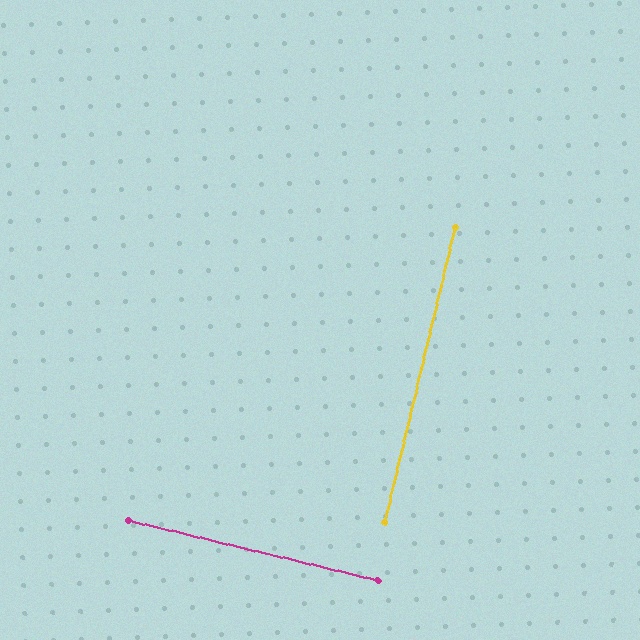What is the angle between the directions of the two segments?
Approximately 90 degrees.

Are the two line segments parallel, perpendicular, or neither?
Perpendicular — they meet at approximately 90°.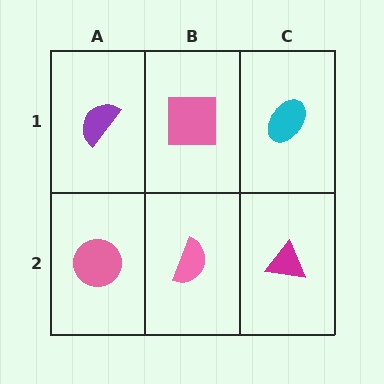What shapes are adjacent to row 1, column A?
A pink circle (row 2, column A), a pink square (row 1, column B).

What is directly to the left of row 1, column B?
A purple semicircle.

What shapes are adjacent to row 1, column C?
A magenta triangle (row 2, column C), a pink square (row 1, column B).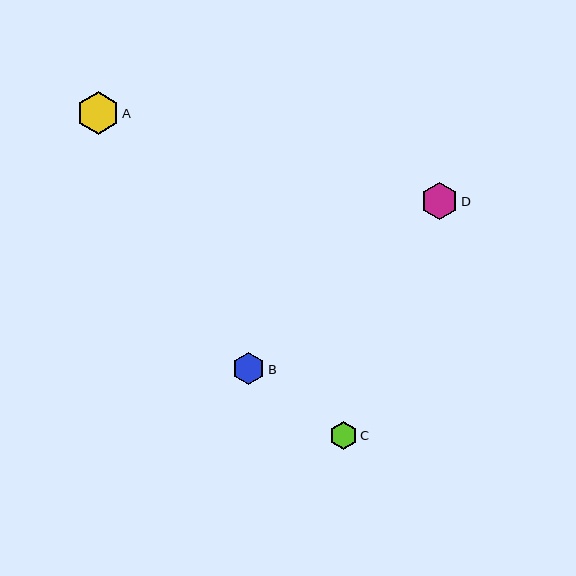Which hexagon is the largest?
Hexagon A is the largest with a size of approximately 42 pixels.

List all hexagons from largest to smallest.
From largest to smallest: A, D, B, C.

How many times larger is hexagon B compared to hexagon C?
Hexagon B is approximately 1.1 times the size of hexagon C.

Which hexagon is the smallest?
Hexagon C is the smallest with a size of approximately 28 pixels.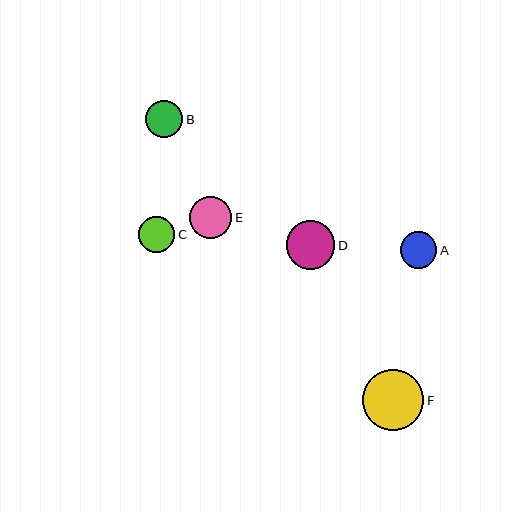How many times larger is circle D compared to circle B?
Circle D is approximately 1.3 times the size of circle B.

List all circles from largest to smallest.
From largest to smallest: F, D, E, B, A, C.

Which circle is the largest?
Circle F is the largest with a size of approximately 61 pixels.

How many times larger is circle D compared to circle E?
Circle D is approximately 1.2 times the size of circle E.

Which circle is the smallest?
Circle C is the smallest with a size of approximately 36 pixels.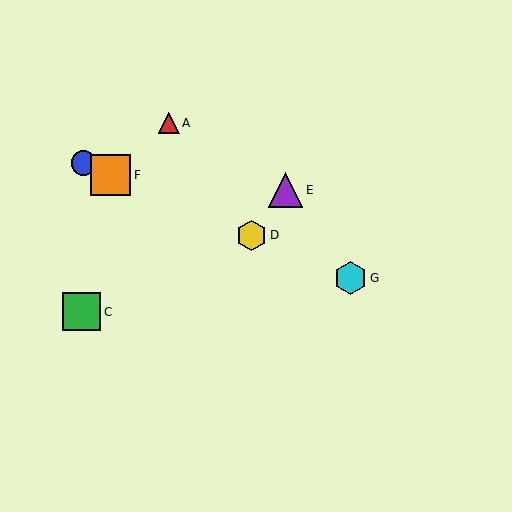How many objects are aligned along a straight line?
4 objects (B, D, F, G) are aligned along a straight line.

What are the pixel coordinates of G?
Object G is at (351, 278).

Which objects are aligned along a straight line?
Objects B, D, F, G are aligned along a straight line.